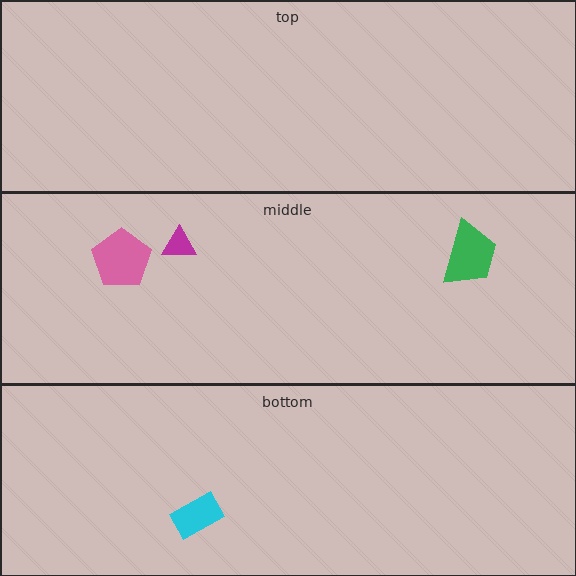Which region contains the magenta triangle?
The middle region.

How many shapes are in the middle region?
3.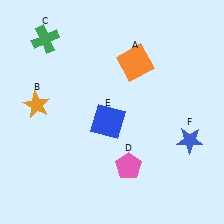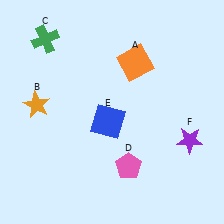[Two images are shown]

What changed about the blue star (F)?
In Image 1, F is blue. In Image 2, it changed to purple.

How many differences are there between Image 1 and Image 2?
There is 1 difference between the two images.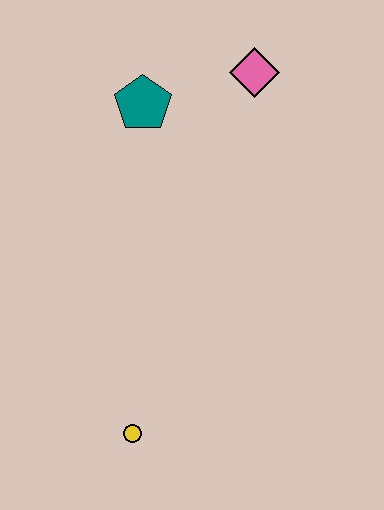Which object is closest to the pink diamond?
The teal pentagon is closest to the pink diamond.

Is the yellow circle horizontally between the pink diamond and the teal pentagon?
No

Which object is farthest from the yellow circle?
The pink diamond is farthest from the yellow circle.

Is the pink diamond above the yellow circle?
Yes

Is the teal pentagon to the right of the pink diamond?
No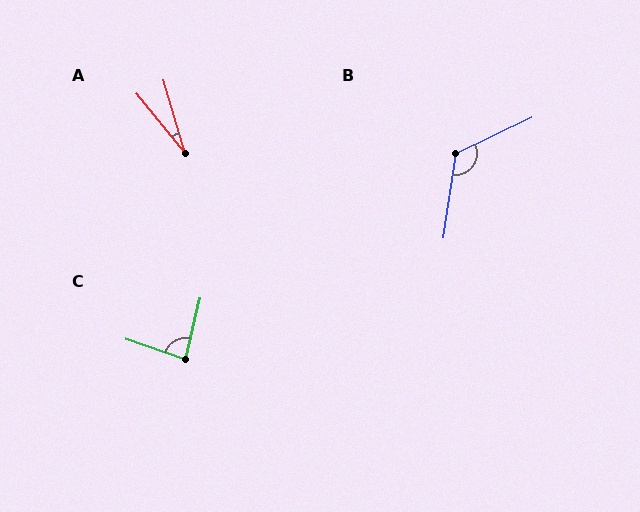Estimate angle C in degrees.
Approximately 84 degrees.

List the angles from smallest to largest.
A (23°), C (84°), B (124°).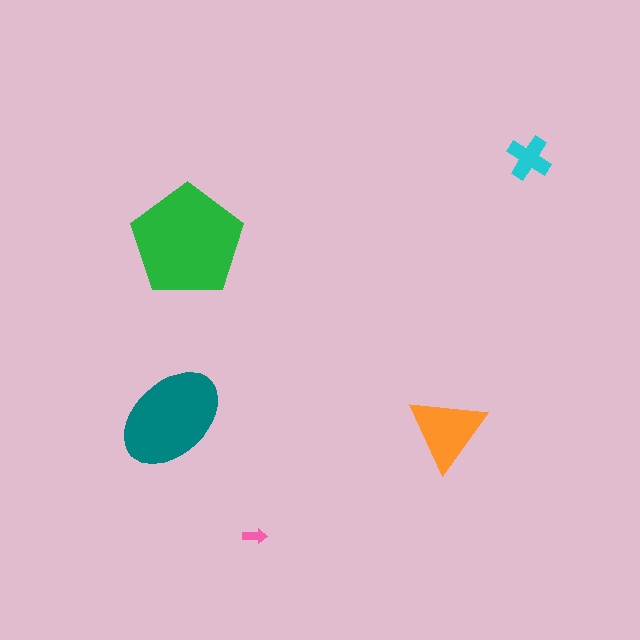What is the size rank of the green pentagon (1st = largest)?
1st.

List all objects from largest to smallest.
The green pentagon, the teal ellipse, the orange triangle, the cyan cross, the pink arrow.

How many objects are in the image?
There are 5 objects in the image.